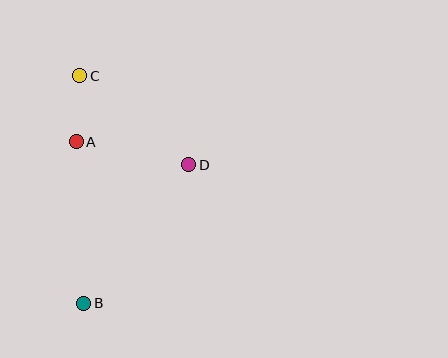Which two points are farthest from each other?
Points B and C are farthest from each other.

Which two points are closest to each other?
Points A and C are closest to each other.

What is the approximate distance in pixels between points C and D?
The distance between C and D is approximately 141 pixels.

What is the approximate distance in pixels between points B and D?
The distance between B and D is approximately 174 pixels.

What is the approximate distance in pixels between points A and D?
The distance between A and D is approximately 115 pixels.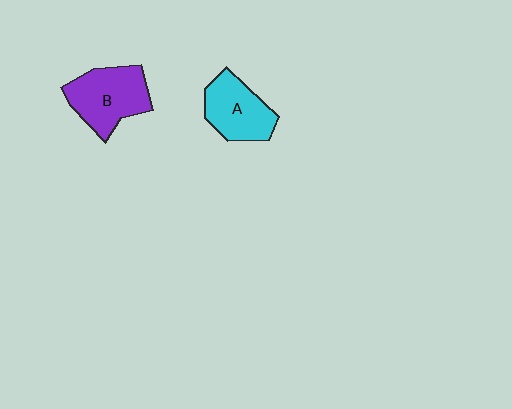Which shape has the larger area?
Shape B (purple).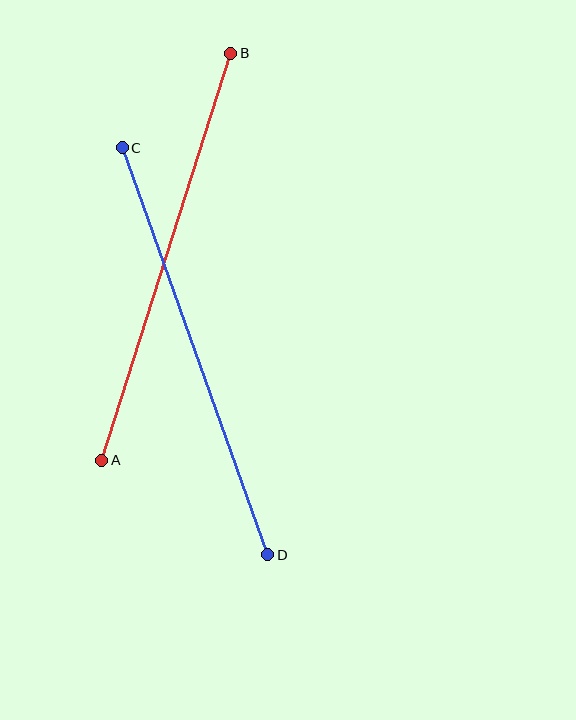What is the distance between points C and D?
The distance is approximately 432 pixels.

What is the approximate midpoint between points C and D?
The midpoint is at approximately (195, 351) pixels.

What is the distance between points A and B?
The distance is approximately 427 pixels.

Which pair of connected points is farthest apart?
Points C and D are farthest apart.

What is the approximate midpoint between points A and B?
The midpoint is at approximately (166, 257) pixels.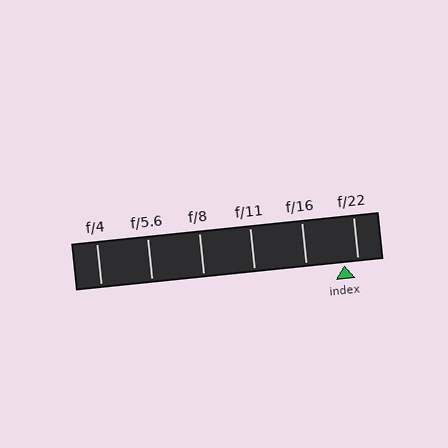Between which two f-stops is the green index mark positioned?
The index mark is between f/16 and f/22.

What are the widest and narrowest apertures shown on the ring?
The widest aperture shown is f/4 and the narrowest is f/22.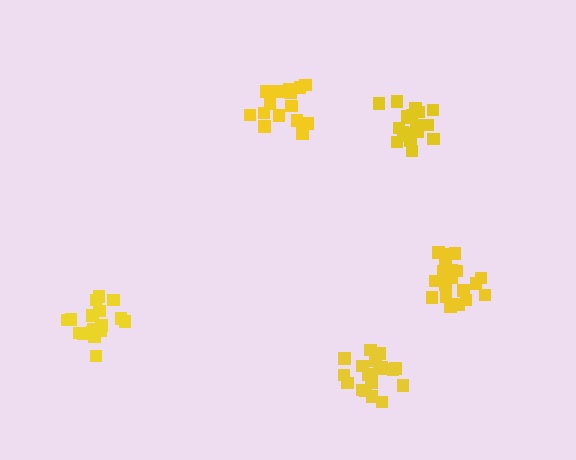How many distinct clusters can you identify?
There are 5 distinct clusters.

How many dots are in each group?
Group 1: 15 dots, Group 2: 19 dots, Group 3: 20 dots, Group 4: 20 dots, Group 5: 17 dots (91 total).